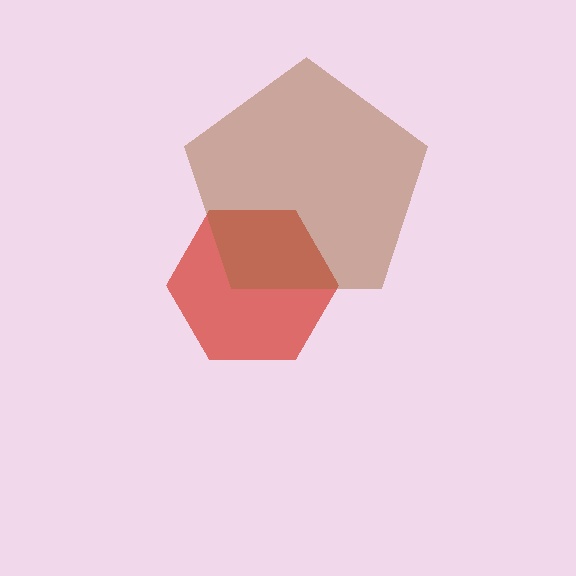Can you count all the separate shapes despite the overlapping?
Yes, there are 2 separate shapes.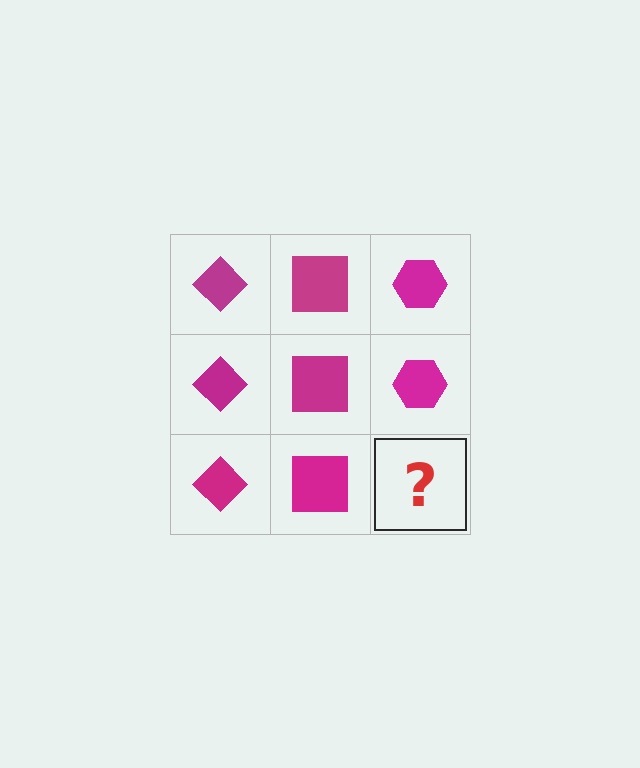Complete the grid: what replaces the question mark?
The question mark should be replaced with a magenta hexagon.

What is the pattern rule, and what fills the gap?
The rule is that each column has a consistent shape. The gap should be filled with a magenta hexagon.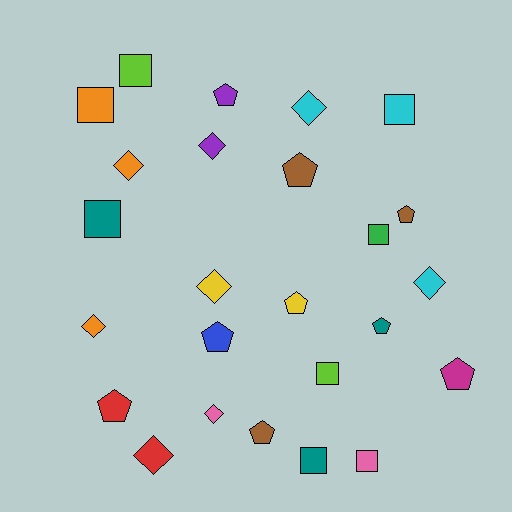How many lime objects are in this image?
There are 2 lime objects.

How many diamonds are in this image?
There are 8 diamonds.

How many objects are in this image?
There are 25 objects.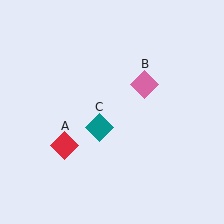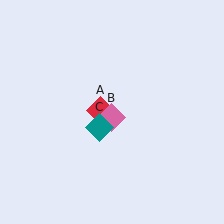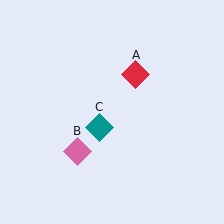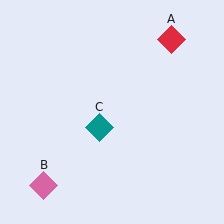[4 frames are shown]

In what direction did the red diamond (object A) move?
The red diamond (object A) moved up and to the right.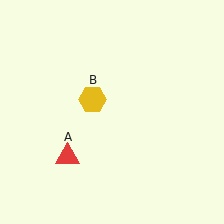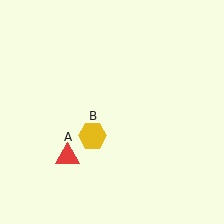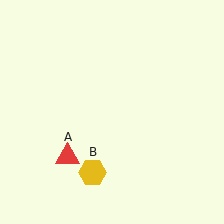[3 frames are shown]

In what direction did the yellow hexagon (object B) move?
The yellow hexagon (object B) moved down.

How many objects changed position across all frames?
1 object changed position: yellow hexagon (object B).